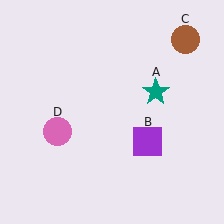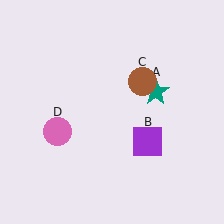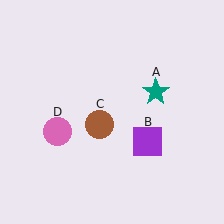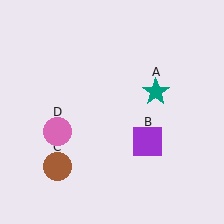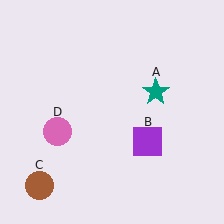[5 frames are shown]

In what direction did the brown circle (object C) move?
The brown circle (object C) moved down and to the left.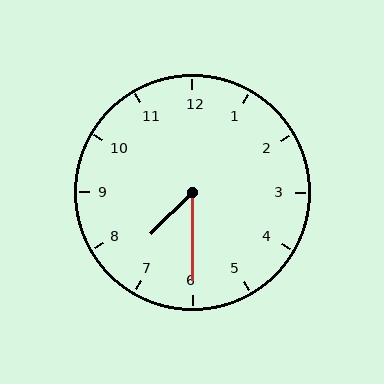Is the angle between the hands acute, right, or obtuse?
It is acute.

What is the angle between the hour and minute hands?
Approximately 45 degrees.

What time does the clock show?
7:30.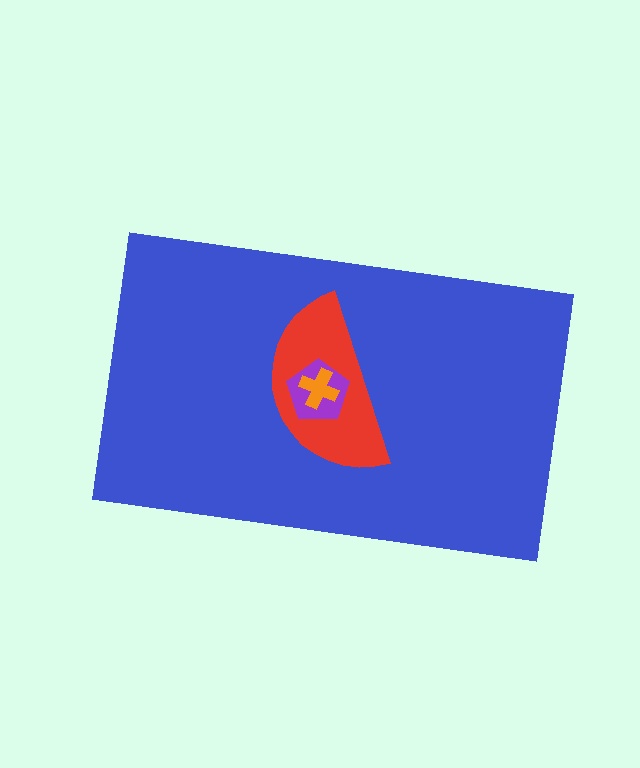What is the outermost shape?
The blue rectangle.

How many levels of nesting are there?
4.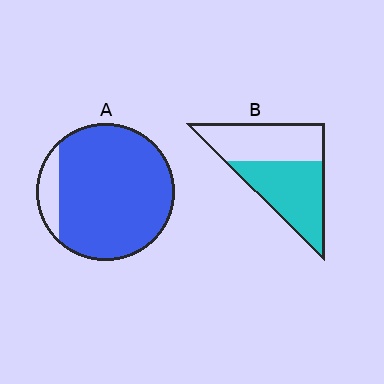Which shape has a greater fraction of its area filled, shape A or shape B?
Shape A.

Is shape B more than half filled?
Roughly half.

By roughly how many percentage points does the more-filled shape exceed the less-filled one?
By roughly 35 percentage points (A over B).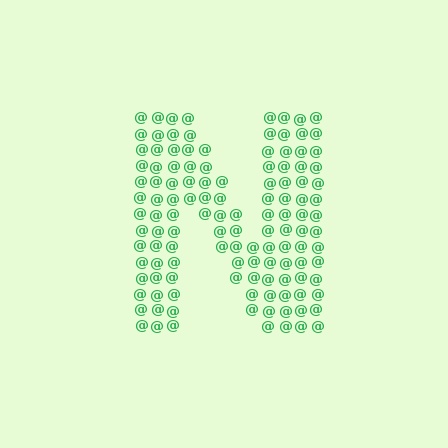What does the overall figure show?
The overall figure shows the letter N.